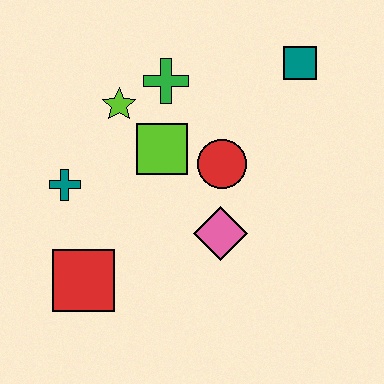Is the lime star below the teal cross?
No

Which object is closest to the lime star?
The green cross is closest to the lime star.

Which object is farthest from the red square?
The teal square is farthest from the red square.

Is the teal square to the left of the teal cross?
No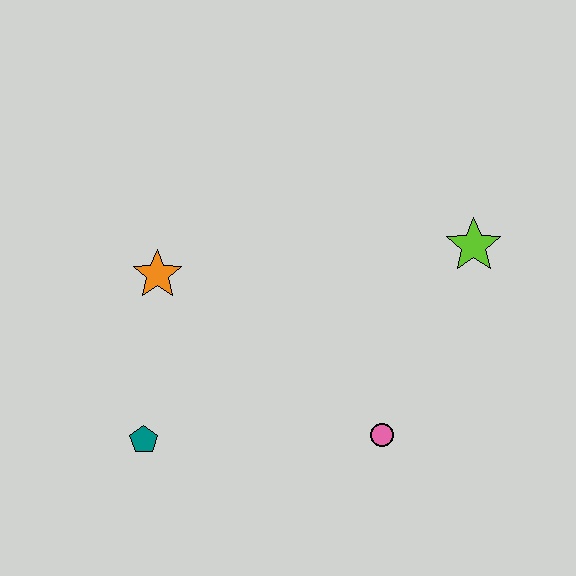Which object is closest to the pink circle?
The lime star is closest to the pink circle.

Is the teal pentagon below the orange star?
Yes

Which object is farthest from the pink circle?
The orange star is farthest from the pink circle.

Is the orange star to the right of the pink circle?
No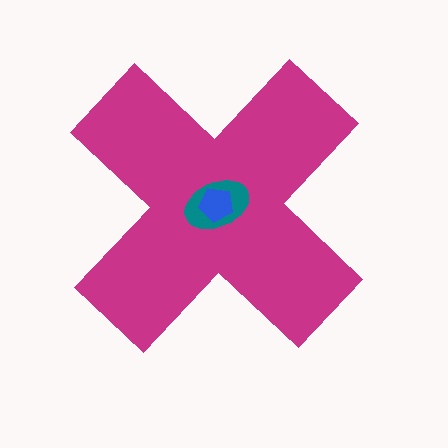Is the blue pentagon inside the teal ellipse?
Yes.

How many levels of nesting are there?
3.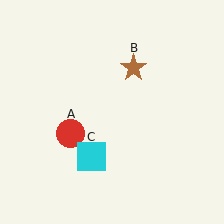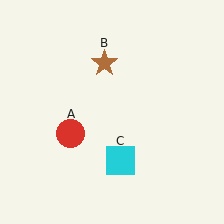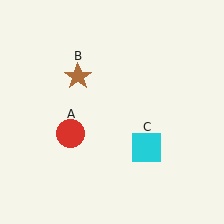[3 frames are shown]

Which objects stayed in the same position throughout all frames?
Red circle (object A) remained stationary.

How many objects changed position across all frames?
2 objects changed position: brown star (object B), cyan square (object C).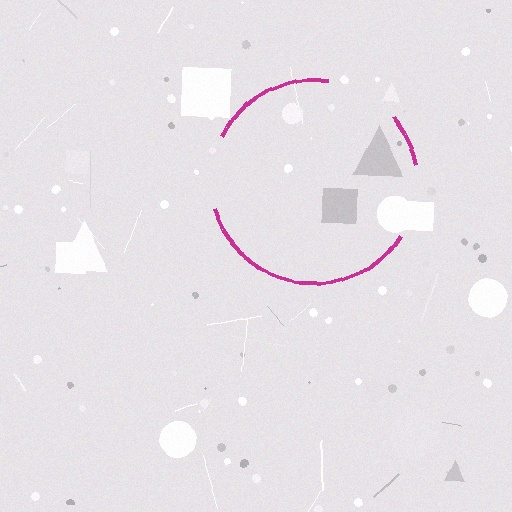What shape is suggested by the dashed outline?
The dashed outline suggests a circle.